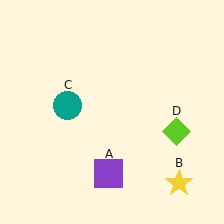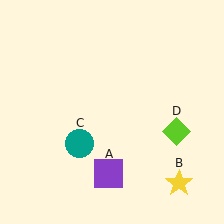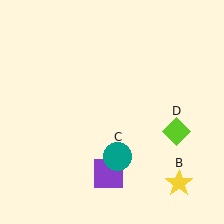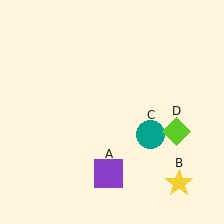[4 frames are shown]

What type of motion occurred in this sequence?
The teal circle (object C) rotated counterclockwise around the center of the scene.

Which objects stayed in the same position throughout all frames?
Purple square (object A) and yellow star (object B) and lime diamond (object D) remained stationary.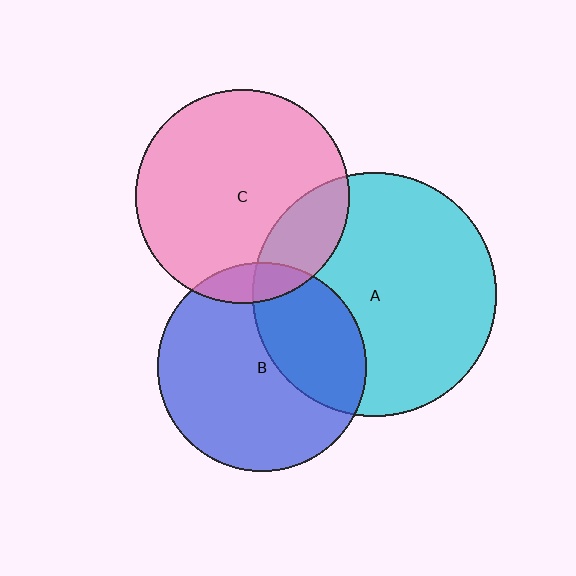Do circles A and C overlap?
Yes.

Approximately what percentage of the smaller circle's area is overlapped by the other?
Approximately 20%.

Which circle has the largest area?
Circle A (cyan).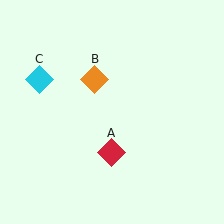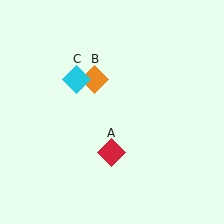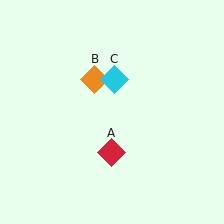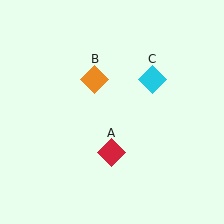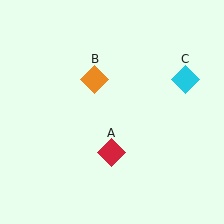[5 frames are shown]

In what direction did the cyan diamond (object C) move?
The cyan diamond (object C) moved right.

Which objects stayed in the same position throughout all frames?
Red diamond (object A) and orange diamond (object B) remained stationary.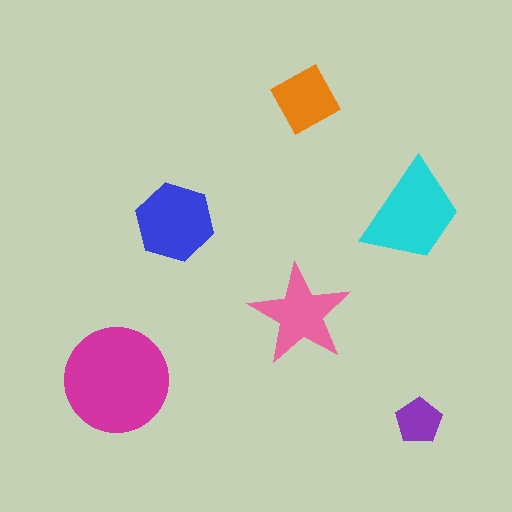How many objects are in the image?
There are 6 objects in the image.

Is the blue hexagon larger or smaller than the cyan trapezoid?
Smaller.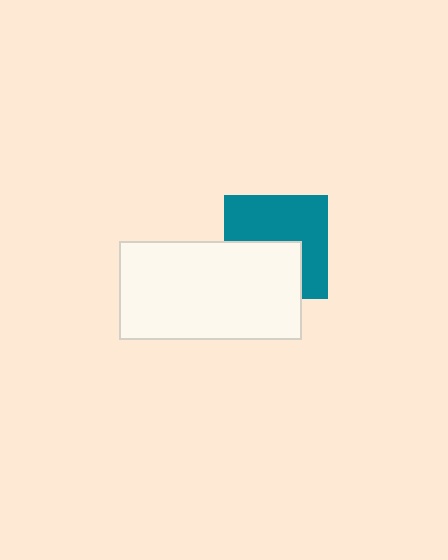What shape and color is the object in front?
The object in front is a white rectangle.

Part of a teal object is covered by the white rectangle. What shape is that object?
It is a square.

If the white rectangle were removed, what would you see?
You would see the complete teal square.